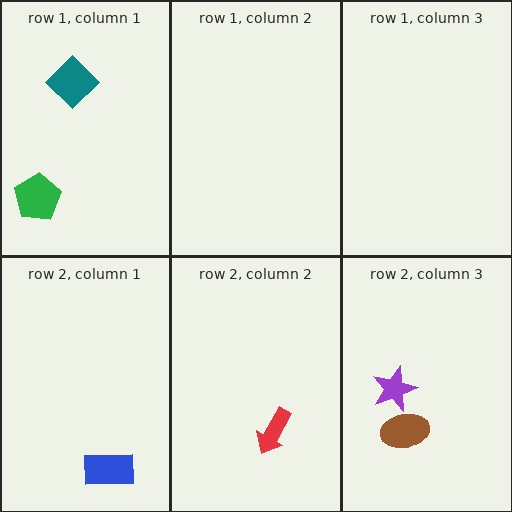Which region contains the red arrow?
The row 2, column 2 region.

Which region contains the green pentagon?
The row 1, column 1 region.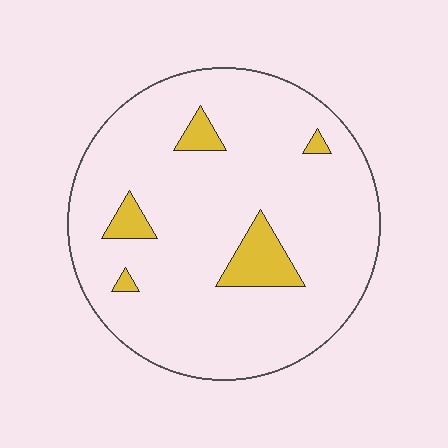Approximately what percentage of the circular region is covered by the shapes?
Approximately 10%.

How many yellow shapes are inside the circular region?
5.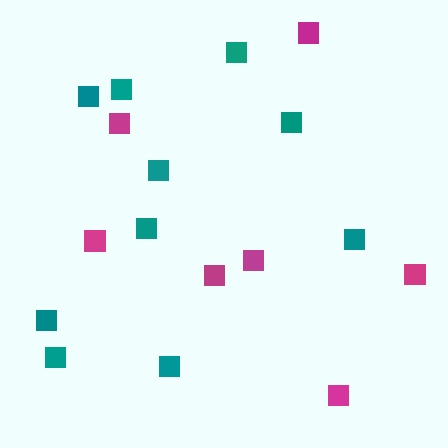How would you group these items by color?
There are 2 groups: one group of magenta squares (7) and one group of teal squares (10).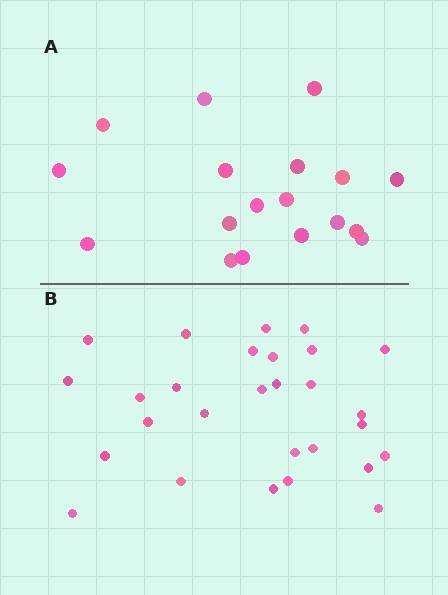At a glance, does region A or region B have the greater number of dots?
Region B (the bottom region) has more dots.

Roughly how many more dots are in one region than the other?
Region B has roughly 10 or so more dots than region A.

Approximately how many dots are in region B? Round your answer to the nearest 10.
About 30 dots. (The exact count is 28, which rounds to 30.)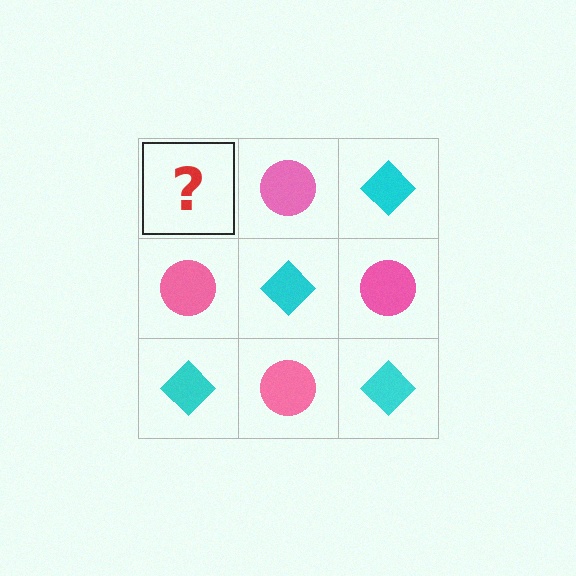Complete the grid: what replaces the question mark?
The question mark should be replaced with a cyan diamond.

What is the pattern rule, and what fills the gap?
The rule is that it alternates cyan diamond and pink circle in a checkerboard pattern. The gap should be filled with a cyan diamond.